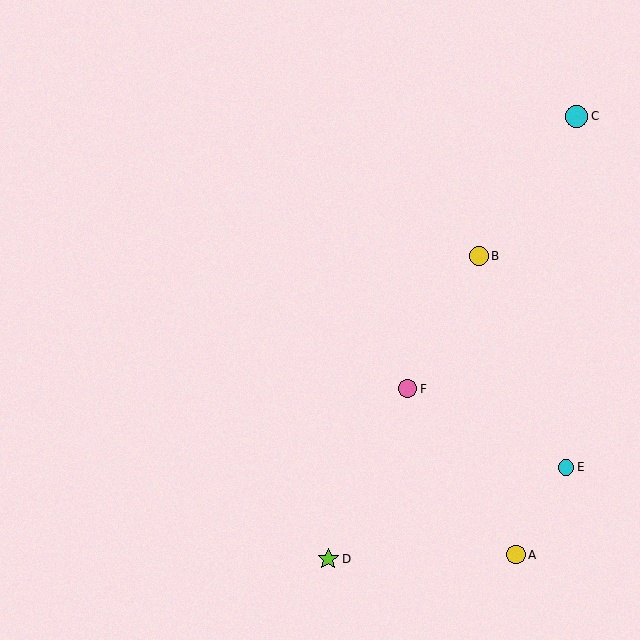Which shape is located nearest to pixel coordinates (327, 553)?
The lime star (labeled D) at (328, 559) is nearest to that location.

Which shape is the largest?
The cyan circle (labeled C) is the largest.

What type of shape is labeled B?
Shape B is a yellow circle.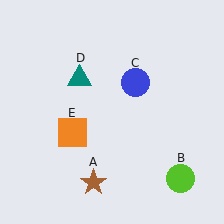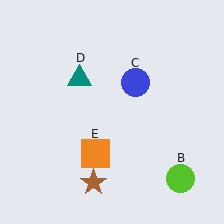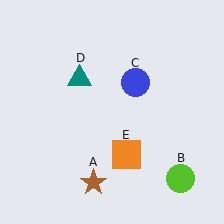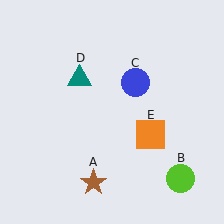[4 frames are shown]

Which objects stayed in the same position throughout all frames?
Brown star (object A) and lime circle (object B) and blue circle (object C) and teal triangle (object D) remained stationary.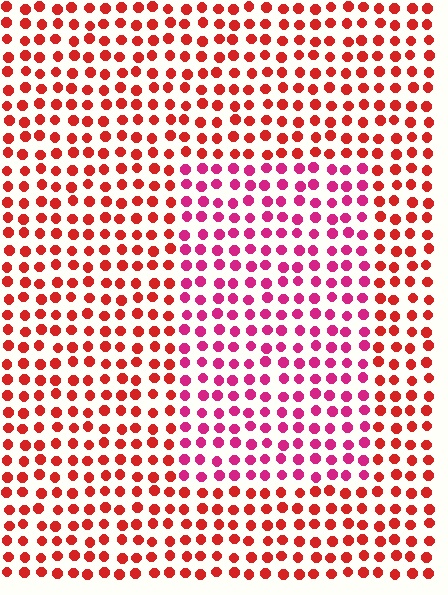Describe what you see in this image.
The image is filled with small red elements in a uniform arrangement. A rectangle-shaped region is visible where the elements are tinted to a slightly different hue, forming a subtle color boundary.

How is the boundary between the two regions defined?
The boundary is defined purely by a slight shift in hue (about 34 degrees). Spacing, size, and orientation are identical on both sides.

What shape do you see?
I see a rectangle.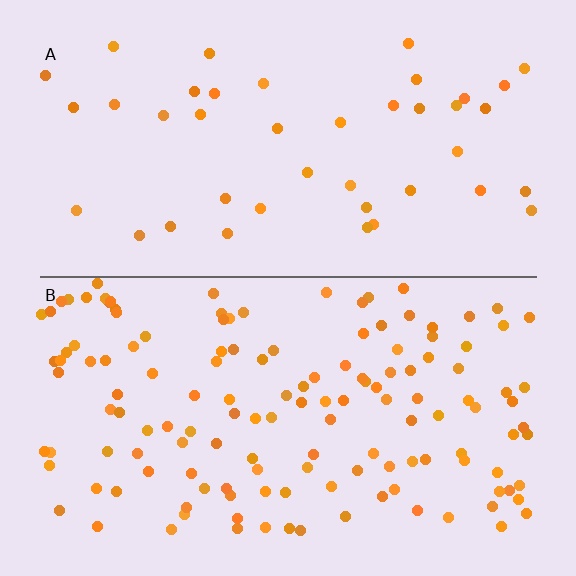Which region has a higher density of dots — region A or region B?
B (the bottom).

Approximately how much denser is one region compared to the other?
Approximately 3.3× — region B over region A.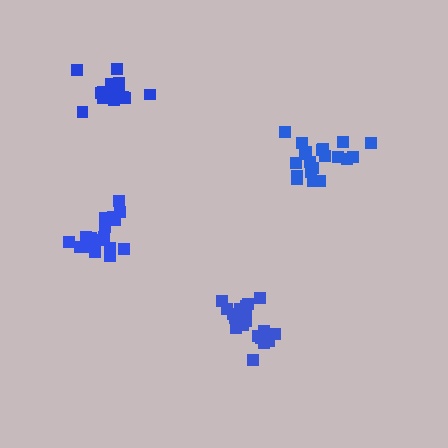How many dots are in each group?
Group 1: 21 dots, Group 2: 20 dots, Group 3: 15 dots, Group 4: 17 dots (73 total).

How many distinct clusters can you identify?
There are 4 distinct clusters.